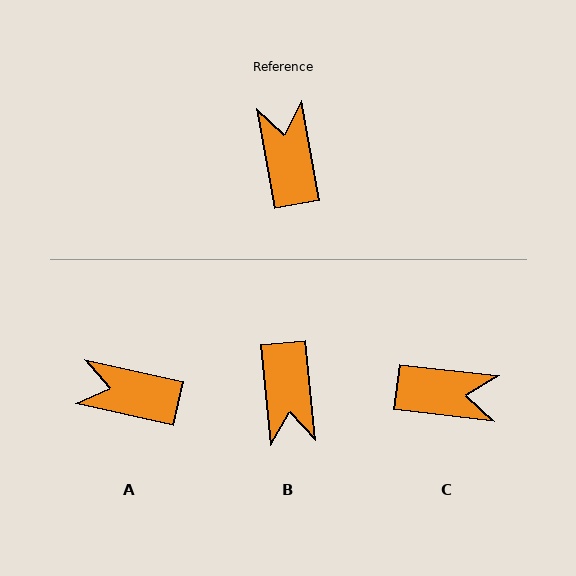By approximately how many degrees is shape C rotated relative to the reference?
Approximately 106 degrees clockwise.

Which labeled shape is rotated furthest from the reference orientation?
B, about 176 degrees away.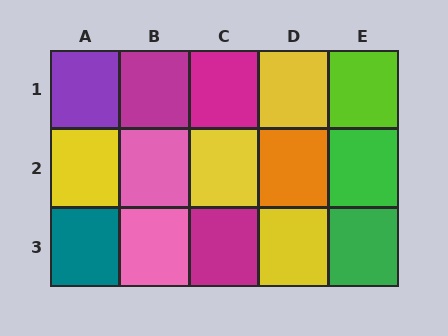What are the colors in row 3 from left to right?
Teal, pink, magenta, yellow, green.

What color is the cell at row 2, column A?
Yellow.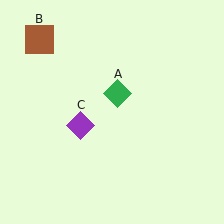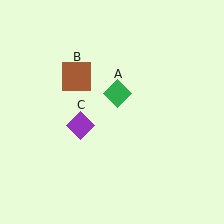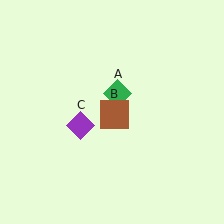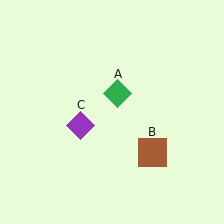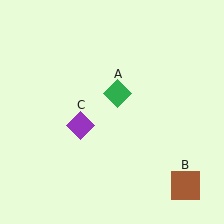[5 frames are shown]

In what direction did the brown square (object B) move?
The brown square (object B) moved down and to the right.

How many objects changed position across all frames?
1 object changed position: brown square (object B).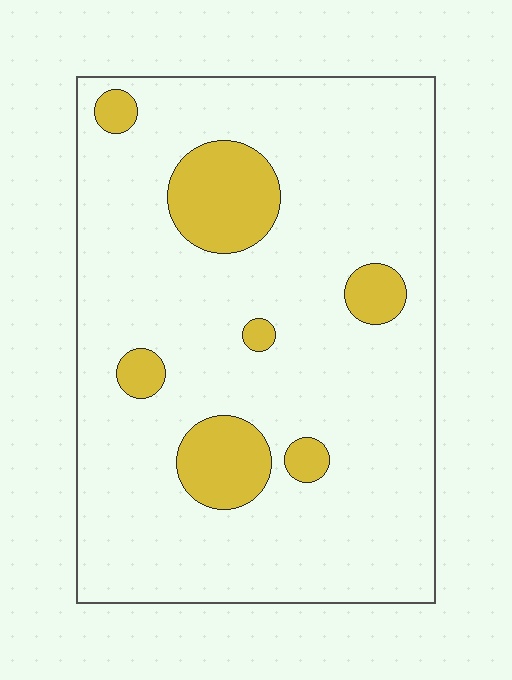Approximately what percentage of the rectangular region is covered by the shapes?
Approximately 15%.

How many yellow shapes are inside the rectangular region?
7.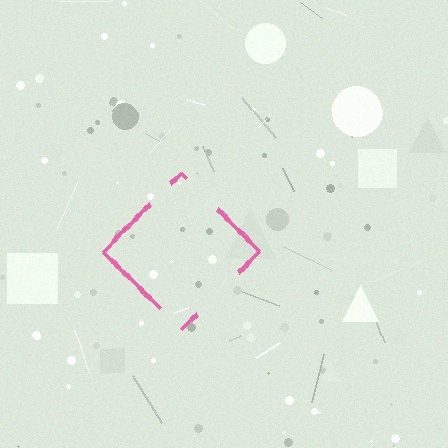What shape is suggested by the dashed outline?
The dashed outline suggests a diamond.